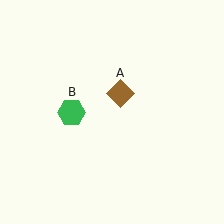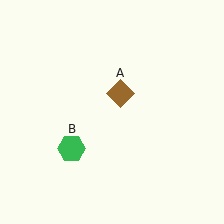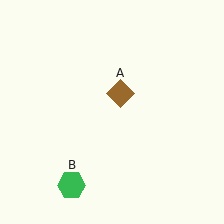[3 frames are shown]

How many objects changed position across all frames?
1 object changed position: green hexagon (object B).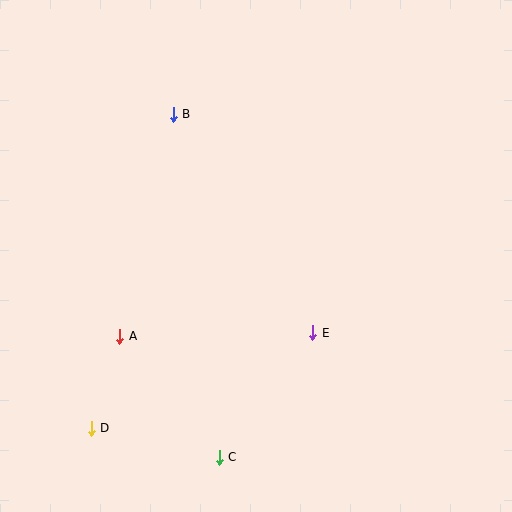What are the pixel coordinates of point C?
Point C is at (219, 457).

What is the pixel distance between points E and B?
The distance between E and B is 259 pixels.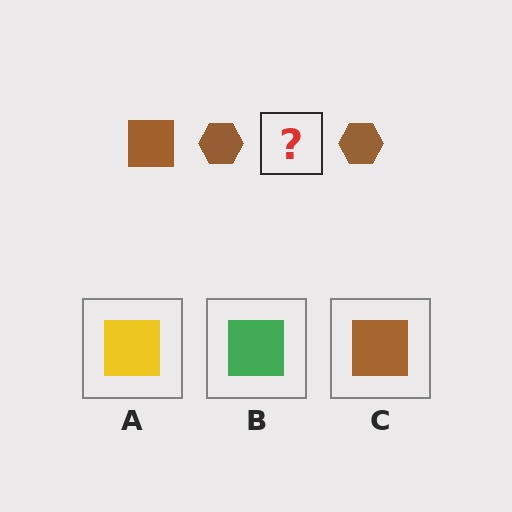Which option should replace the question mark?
Option C.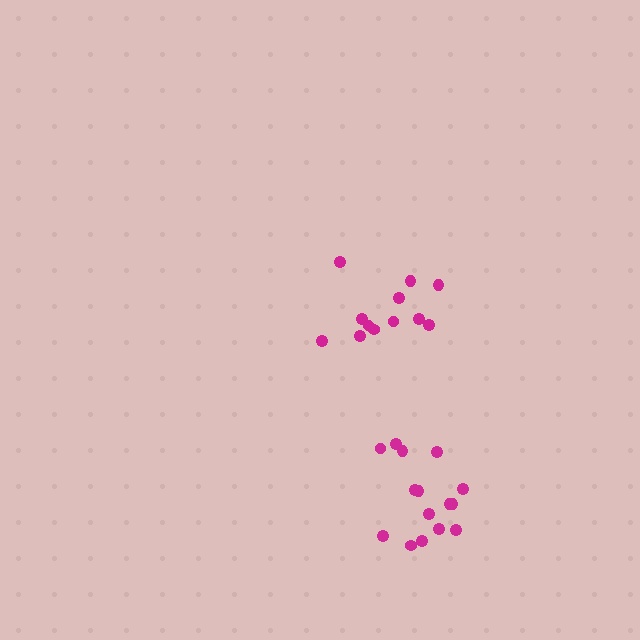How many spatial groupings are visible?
There are 2 spatial groupings.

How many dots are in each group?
Group 1: 12 dots, Group 2: 15 dots (27 total).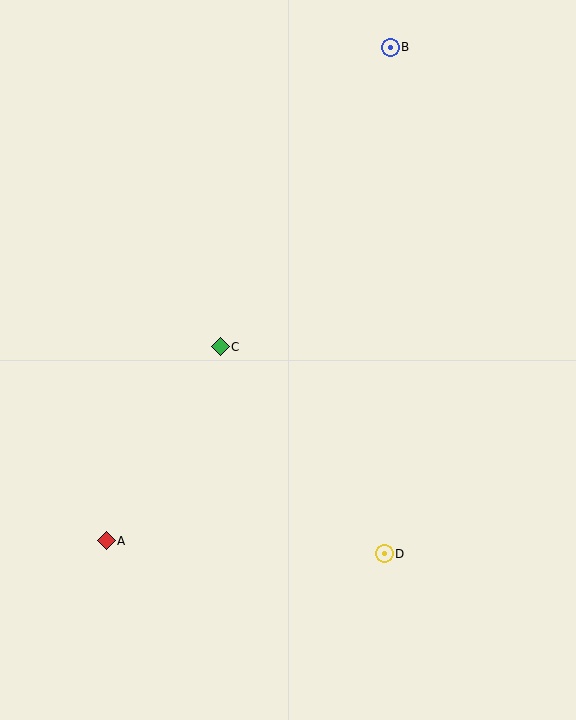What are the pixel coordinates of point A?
Point A is at (106, 541).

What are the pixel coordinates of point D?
Point D is at (384, 554).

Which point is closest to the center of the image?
Point C at (220, 347) is closest to the center.